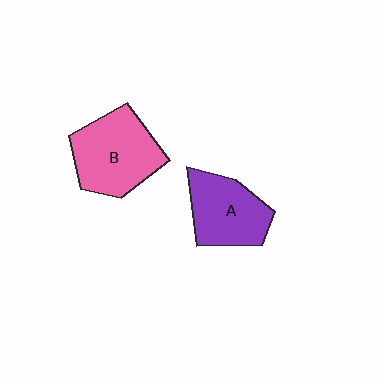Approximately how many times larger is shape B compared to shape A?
Approximately 1.2 times.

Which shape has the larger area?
Shape B (pink).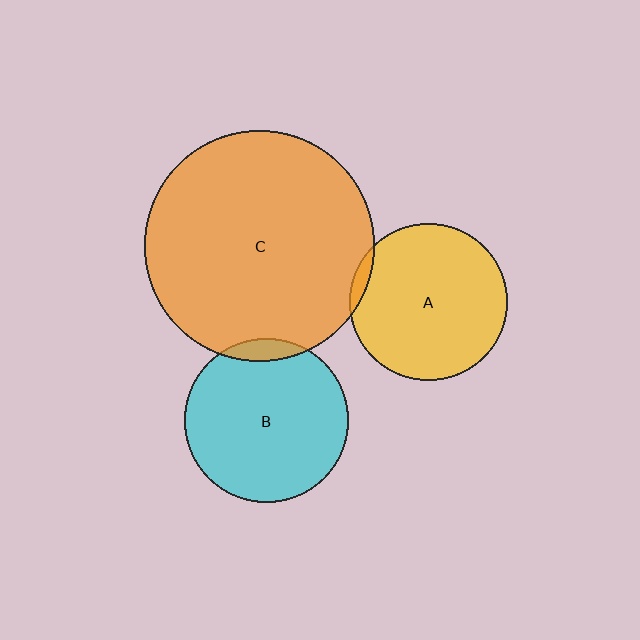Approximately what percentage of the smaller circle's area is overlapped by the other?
Approximately 5%.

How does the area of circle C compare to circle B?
Approximately 2.0 times.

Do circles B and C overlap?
Yes.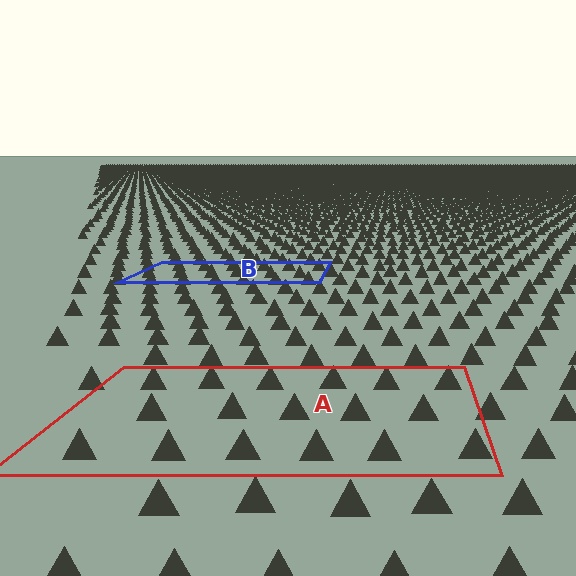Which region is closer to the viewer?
Region A is closer. The texture elements there are larger and more spread out.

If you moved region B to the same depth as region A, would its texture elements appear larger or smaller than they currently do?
They would appear larger. At a closer depth, the same texture elements are projected at a bigger on-screen size.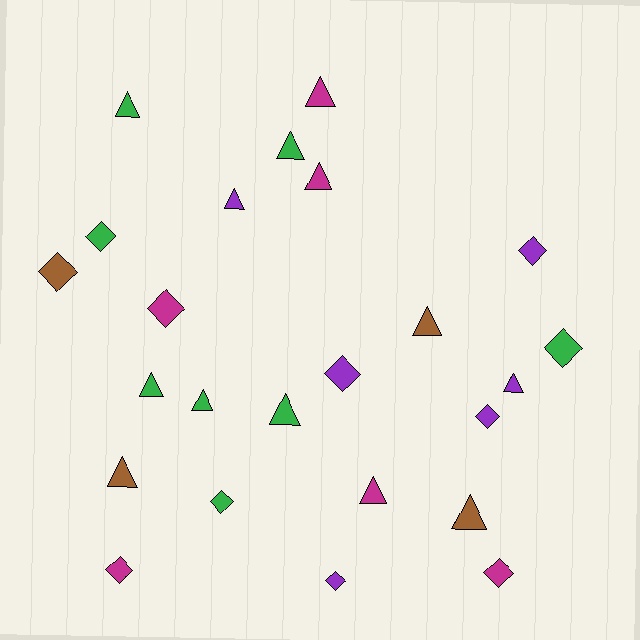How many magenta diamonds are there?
There are 3 magenta diamonds.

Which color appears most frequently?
Green, with 8 objects.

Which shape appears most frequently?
Triangle, with 13 objects.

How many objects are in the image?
There are 24 objects.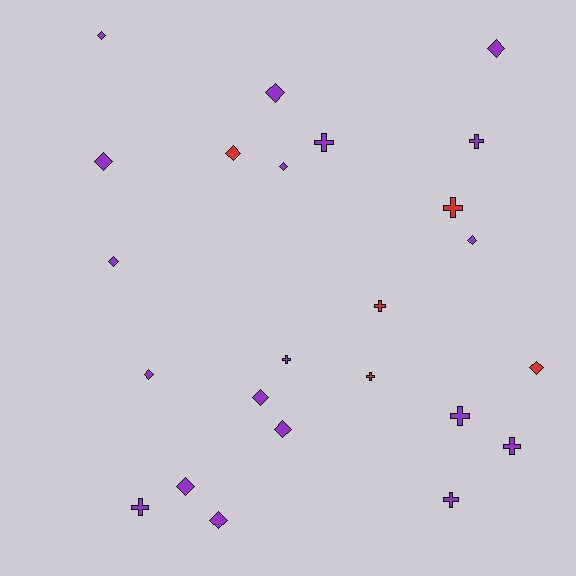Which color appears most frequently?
Purple, with 19 objects.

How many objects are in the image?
There are 24 objects.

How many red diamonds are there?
There are 2 red diamonds.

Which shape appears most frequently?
Diamond, with 14 objects.